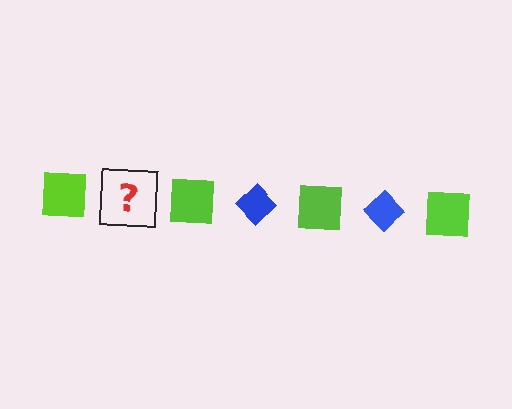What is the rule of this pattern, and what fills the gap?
The rule is that the pattern alternates between lime square and blue diamond. The gap should be filled with a blue diamond.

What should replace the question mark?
The question mark should be replaced with a blue diamond.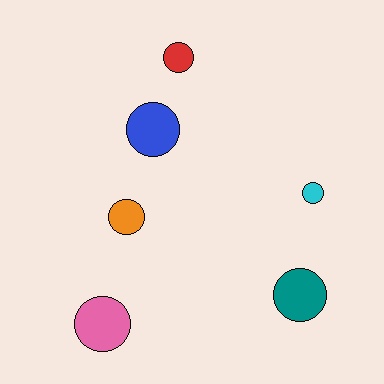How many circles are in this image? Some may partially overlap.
There are 6 circles.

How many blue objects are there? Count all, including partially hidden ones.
There is 1 blue object.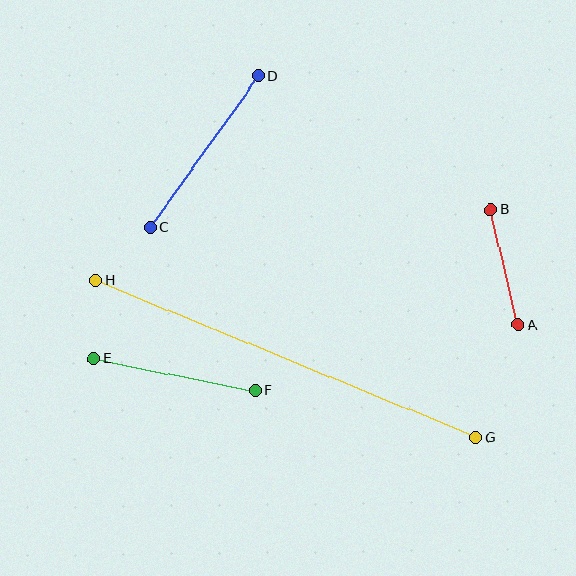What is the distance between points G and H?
The distance is approximately 411 pixels.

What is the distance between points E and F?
The distance is approximately 165 pixels.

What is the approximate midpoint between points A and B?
The midpoint is at approximately (505, 267) pixels.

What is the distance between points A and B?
The distance is approximately 119 pixels.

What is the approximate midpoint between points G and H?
The midpoint is at approximately (286, 359) pixels.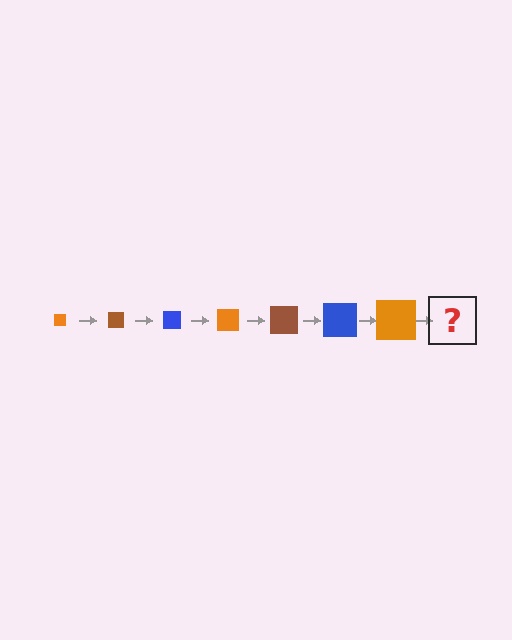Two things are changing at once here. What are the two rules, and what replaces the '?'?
The two rules are that the square grows larger each step and the color cycles through orange, brown, and blue. The '?' should be a brown square, larger than the previous one.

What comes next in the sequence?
The next element should be a brown square, larger than the previous one.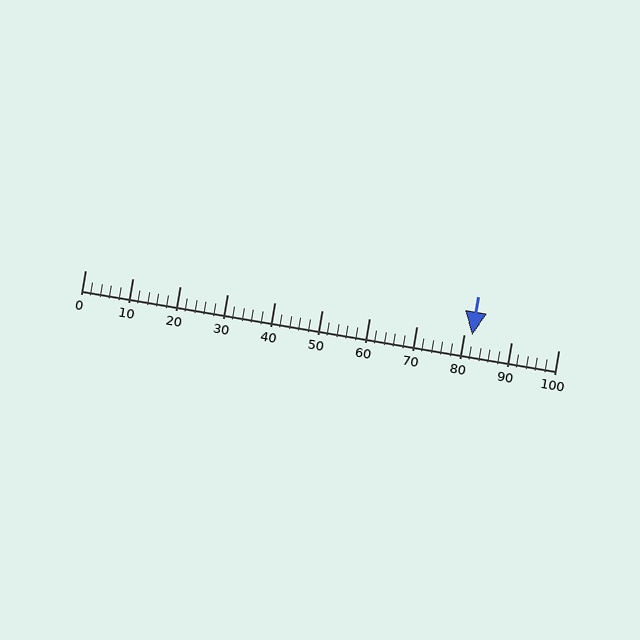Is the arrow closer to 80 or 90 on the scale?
The arrow is closer to 80.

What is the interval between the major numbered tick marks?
The major tick marks are spaced 10 units apart.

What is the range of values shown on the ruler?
The ruler shows values from 0 to 100.